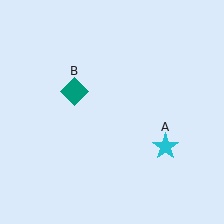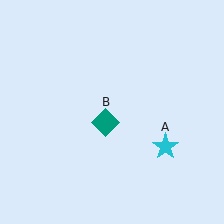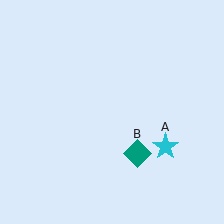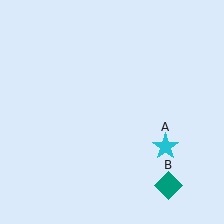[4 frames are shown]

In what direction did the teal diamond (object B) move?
The teal diamond (object B) moved down and to the right.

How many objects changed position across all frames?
1 object changed position: teal diamond (object B).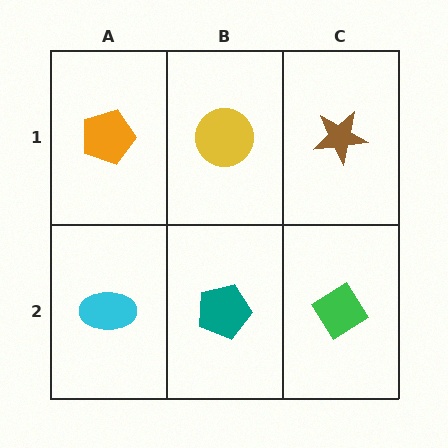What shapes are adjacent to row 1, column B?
A teal pentagon (row 2, column B), an orange pentagon (row 1, column A), a brown star (row 1, column C).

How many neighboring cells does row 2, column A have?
2.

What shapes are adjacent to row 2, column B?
A yellow circle (row 1, column B), a cyan ellipse (row 2, column A), a green diamond (row 2, column C).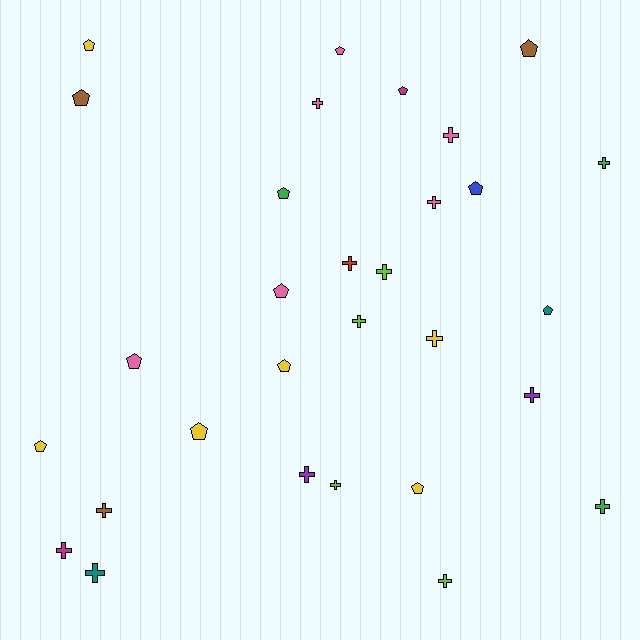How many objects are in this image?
There are 30 objects.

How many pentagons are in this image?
There are 14 pentagons.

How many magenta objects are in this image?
There are 2 magenta objects.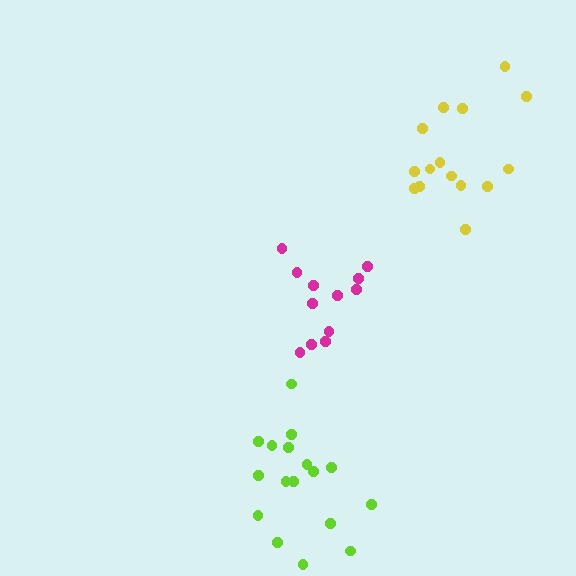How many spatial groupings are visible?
There are 3 spatial groupings.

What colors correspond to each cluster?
The clusters are colored: lime, yellow, magenta.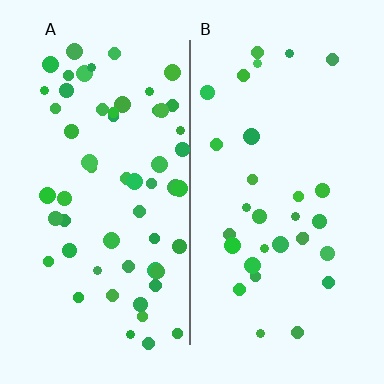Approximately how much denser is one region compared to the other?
Approximately 1.8× — region A over region B.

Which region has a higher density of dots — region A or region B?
A (the left).